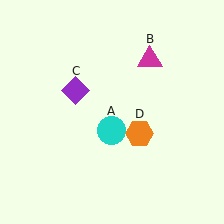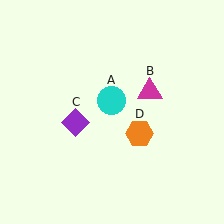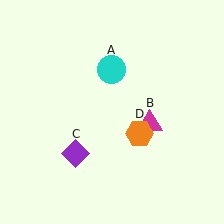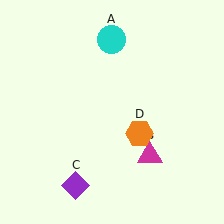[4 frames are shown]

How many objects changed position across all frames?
3 objects changed position: cyan circle (object A), magenta triangle (object B), purple diamond (object C).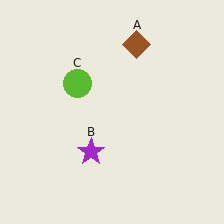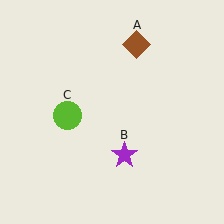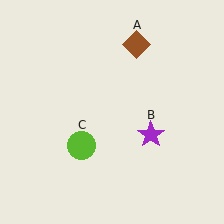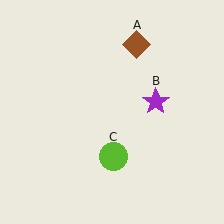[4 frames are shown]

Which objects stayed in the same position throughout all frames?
Brown diamond (object A) remained stationary.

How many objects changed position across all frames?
2 objects changed position: purple star (object B), lime circle (object C).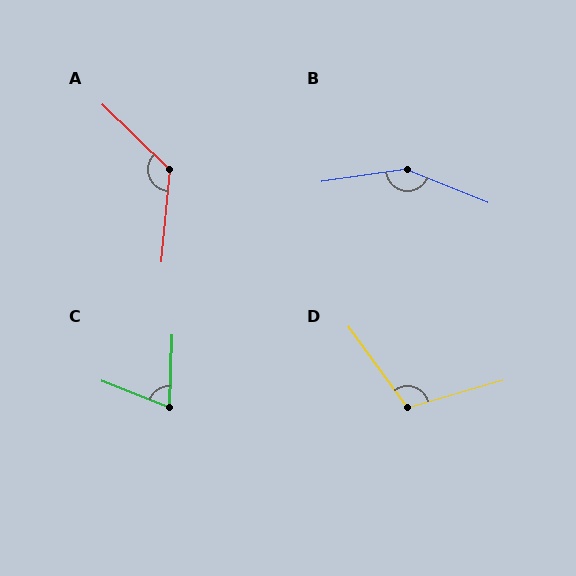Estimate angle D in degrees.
Approximately 110 degrees.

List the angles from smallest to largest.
C (71°), D (110°), A (129°), B (150°).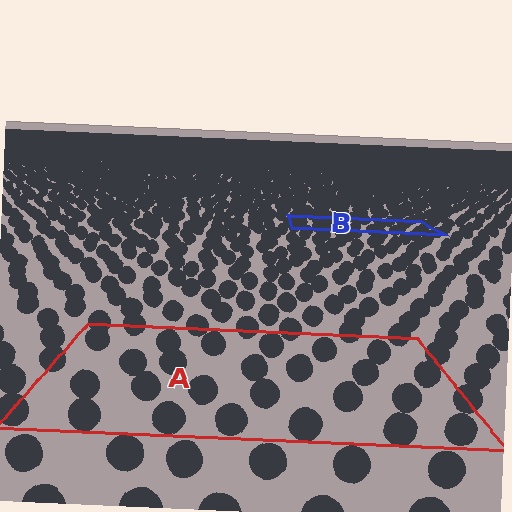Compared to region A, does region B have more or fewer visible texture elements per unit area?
Region B has more texture elements per unit area — they are packed more densely because it is farther away.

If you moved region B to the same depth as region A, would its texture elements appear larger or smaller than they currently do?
They would appear larger. At a closer depth, the same texture elements are projected at a bigger on-screen size.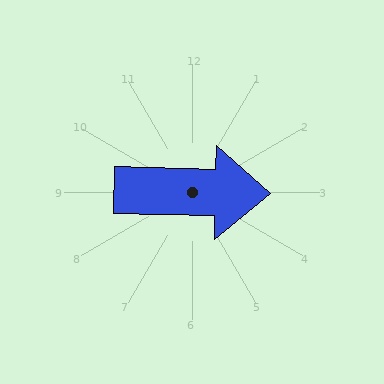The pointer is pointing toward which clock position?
Roughly 3 o'clock.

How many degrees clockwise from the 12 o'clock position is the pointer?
Approximately 91 degrees.